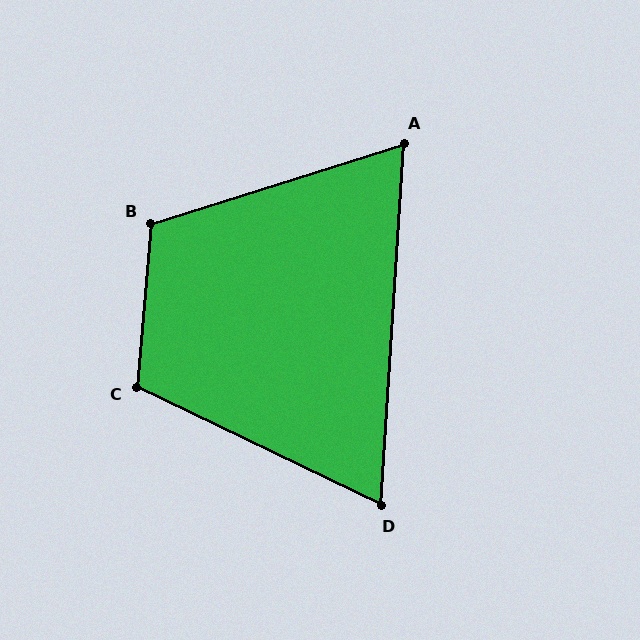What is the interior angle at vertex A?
Approximately 69 degrees (acute).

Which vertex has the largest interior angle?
B, at approximately 112 degrees.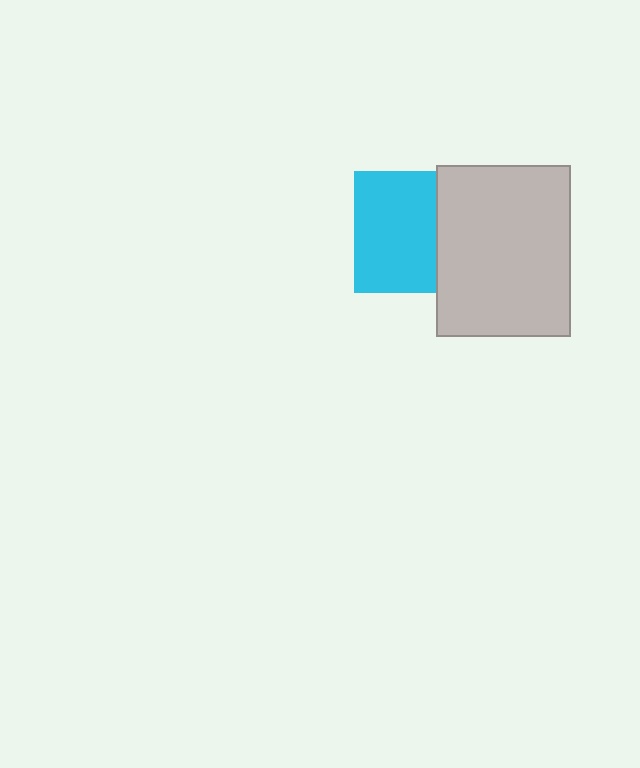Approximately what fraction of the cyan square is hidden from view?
Roughly 34% of the cyan square is hidden behind the light gray rectangle.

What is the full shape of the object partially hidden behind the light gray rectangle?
The partially hidden object is a cyan square.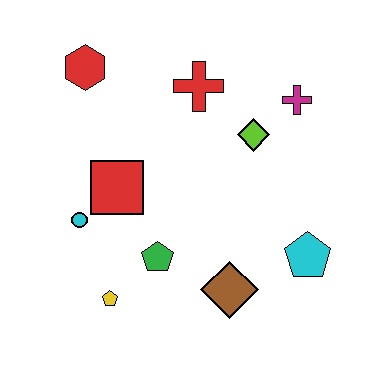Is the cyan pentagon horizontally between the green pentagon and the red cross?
No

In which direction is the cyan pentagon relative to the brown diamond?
The cyan pentagon is to the right of the brown diamond.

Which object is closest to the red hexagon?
The red cross is closest to the red hexagon.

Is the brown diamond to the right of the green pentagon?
Yes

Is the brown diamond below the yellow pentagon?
No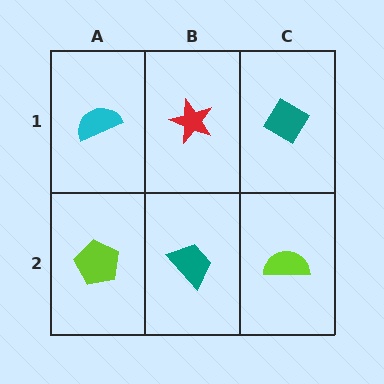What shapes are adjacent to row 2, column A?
A cyan semicircle (row 1, column A), a teal trapezoid (row 2, column B).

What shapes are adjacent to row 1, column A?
A lime pentagon (row 2, column A), a red star (row 1, column B).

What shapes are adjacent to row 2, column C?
A teal diamond (row 1, column C), a teal trapezoid (row 2, column B).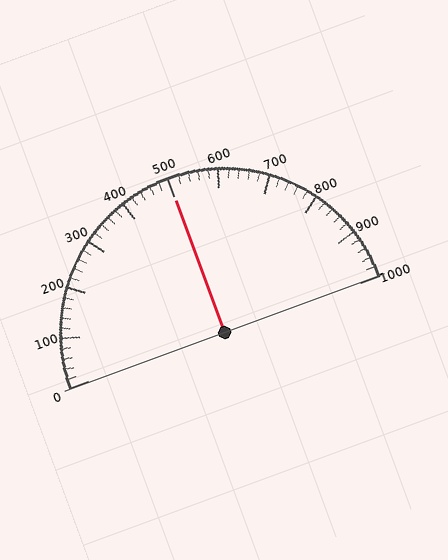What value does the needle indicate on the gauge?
The needle indicates approximately 500.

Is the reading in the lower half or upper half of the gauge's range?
The reading is in the upper half of the range (0 to 1000).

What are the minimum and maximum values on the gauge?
The gauge ranges from 0 to 1000.